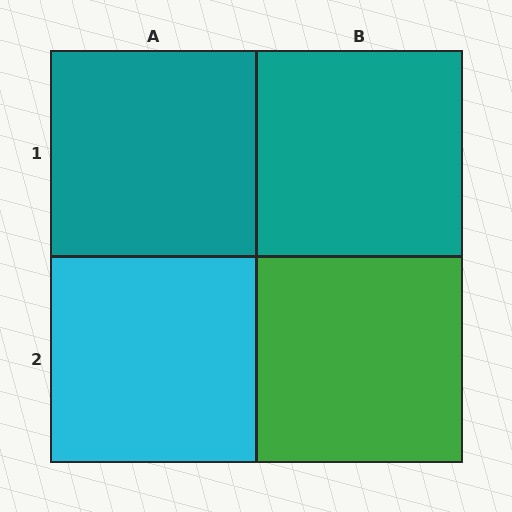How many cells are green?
1 cell is green.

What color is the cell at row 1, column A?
Teal.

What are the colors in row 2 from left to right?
Cyan, green.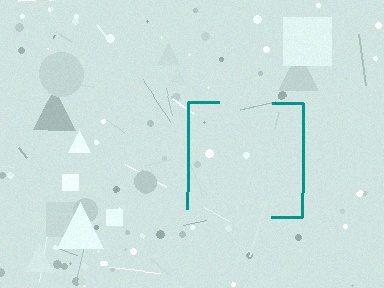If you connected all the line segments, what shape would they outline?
They would outline a square.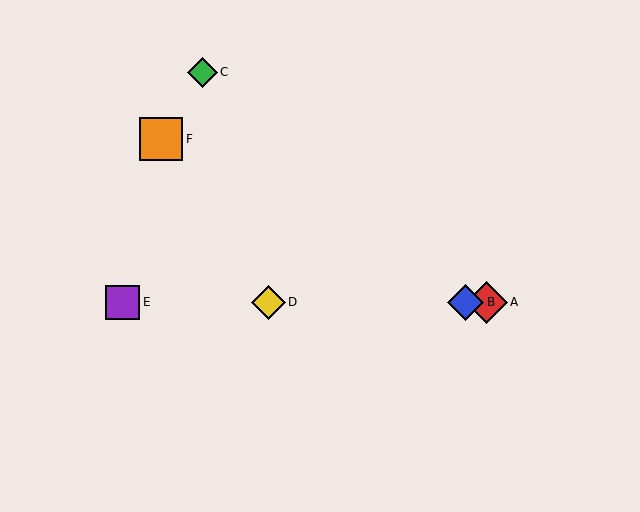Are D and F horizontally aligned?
No, D is at y≈302 and F is at y≈139.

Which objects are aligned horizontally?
Objects A, B, D, E are aligned horizontally.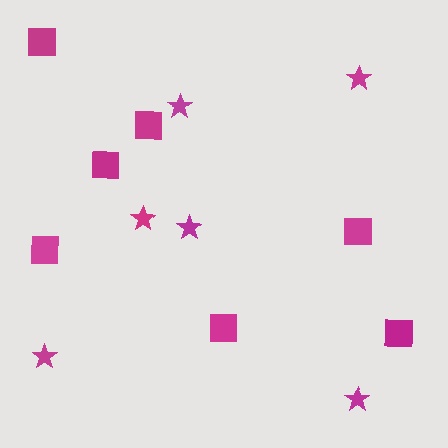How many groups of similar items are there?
There are 2 groups: one group of stars (6) and one group of squares (7).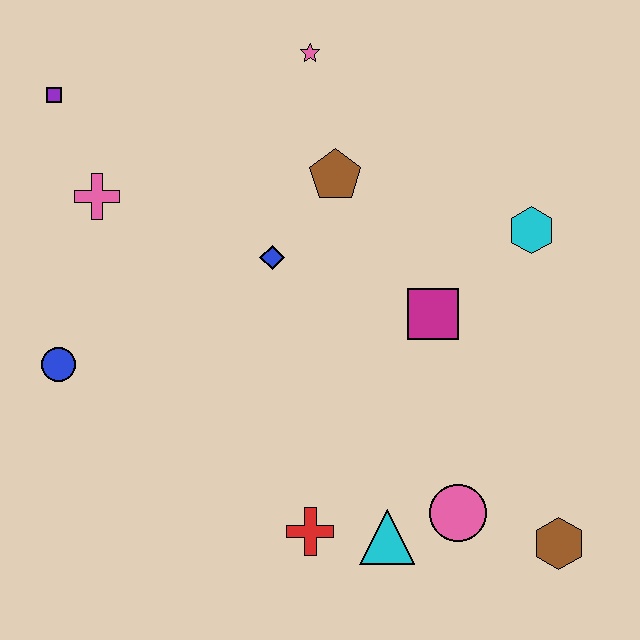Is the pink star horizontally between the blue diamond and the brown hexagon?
Yes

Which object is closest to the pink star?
The brown pentagon is closest to the pink star.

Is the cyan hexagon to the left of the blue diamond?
No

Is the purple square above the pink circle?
Yes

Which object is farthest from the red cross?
The purple square is farthest from the red cross.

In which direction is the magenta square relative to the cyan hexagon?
The magenta square is to the left of the cyan hexagon.